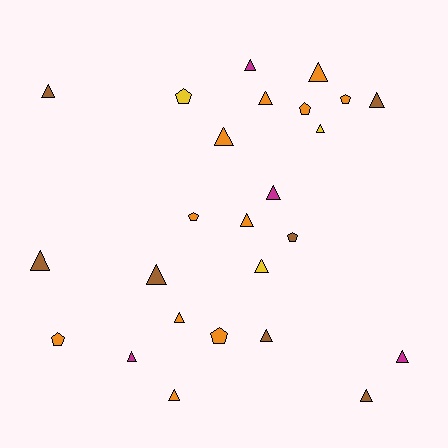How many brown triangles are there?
There are 6 brown triangles.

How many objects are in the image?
There are 25 objects.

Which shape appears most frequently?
Triangle, with 18 objects.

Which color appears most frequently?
Orange, with 11 objects.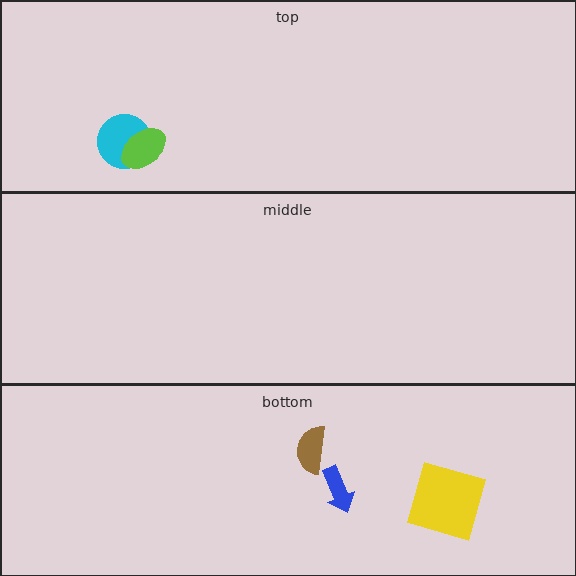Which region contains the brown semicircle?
The bottom region.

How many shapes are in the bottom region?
3.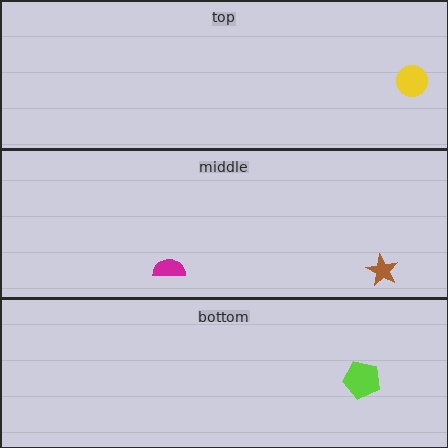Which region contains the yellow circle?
The top region.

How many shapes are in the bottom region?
1.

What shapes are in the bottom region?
The lime pentagon.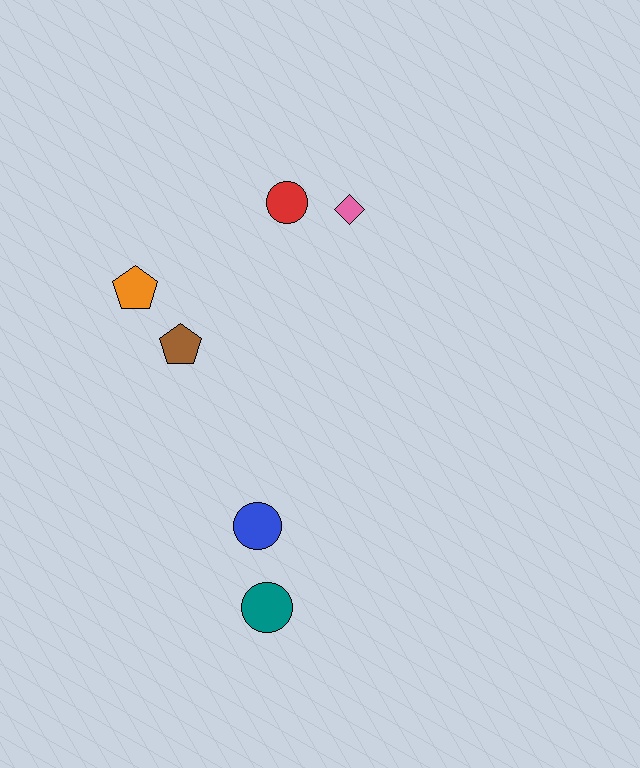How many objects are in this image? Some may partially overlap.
There are 6 objects.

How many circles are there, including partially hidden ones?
There are 3 circles.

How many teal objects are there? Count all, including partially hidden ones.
There is 1 teal object.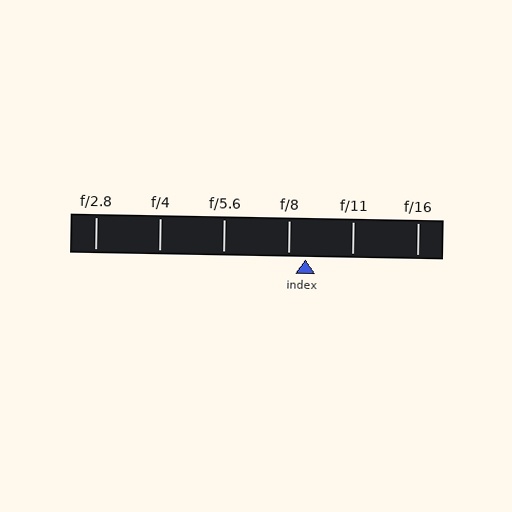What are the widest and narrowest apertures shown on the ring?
The widest aperture shown is f/2.8 and the narrowest is f/16.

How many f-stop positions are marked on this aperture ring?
There are 6 f-stop positions marked.